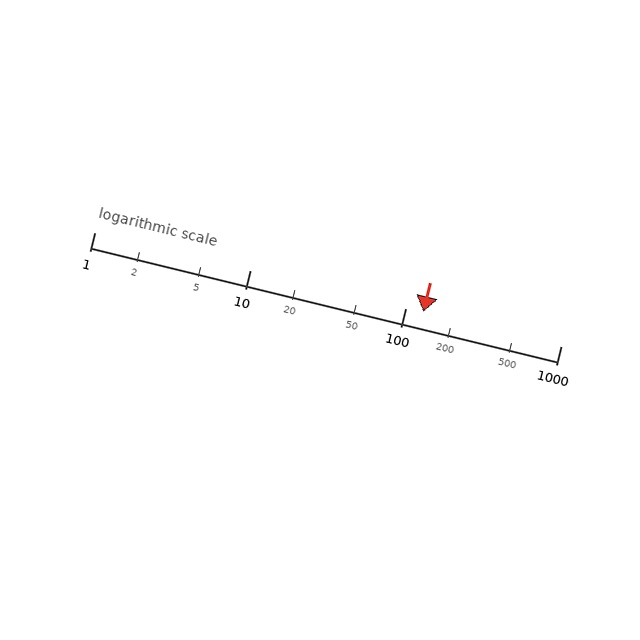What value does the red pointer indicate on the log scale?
The pointer indicates approximately 130.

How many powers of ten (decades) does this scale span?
The scale spans 3 decades, from 1 to 1000.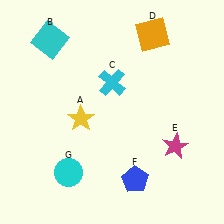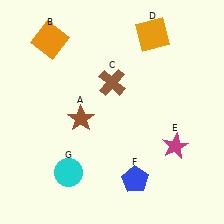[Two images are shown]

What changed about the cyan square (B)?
In Image 1, B is cyan. In Image 2, it changed to orange.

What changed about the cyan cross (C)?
In Image 1, C is cyan. In Image 2, it changed to brown.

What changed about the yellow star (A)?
In Image 1, A is yellow. In Image 2, it changed to brown.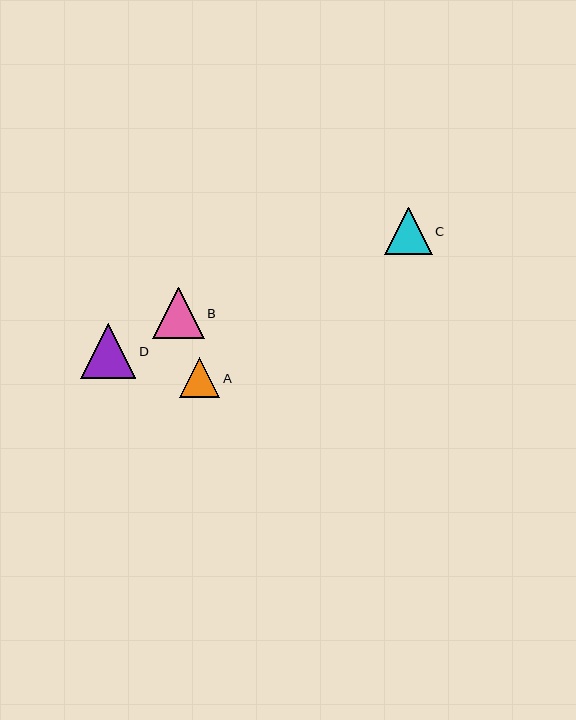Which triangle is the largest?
Triangle D is the largest with a size of approximately 55 pixels.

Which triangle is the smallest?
Triangle A is the smallest with a size of approximately 41 pixels.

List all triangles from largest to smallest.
From largest to smallest: D, B, C, A.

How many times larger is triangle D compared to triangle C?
Triangle D is approximately 1.2 times the size of triangle C.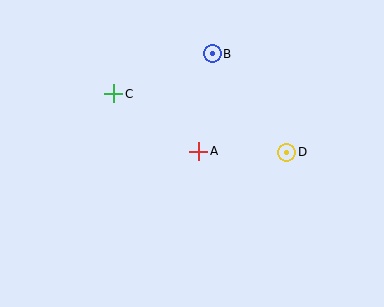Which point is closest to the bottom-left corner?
Point C is closest to the bottom-left corner.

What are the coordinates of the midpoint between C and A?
The midpoint between C and A is at (156, 122).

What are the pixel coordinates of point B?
Point B is at (212, 54).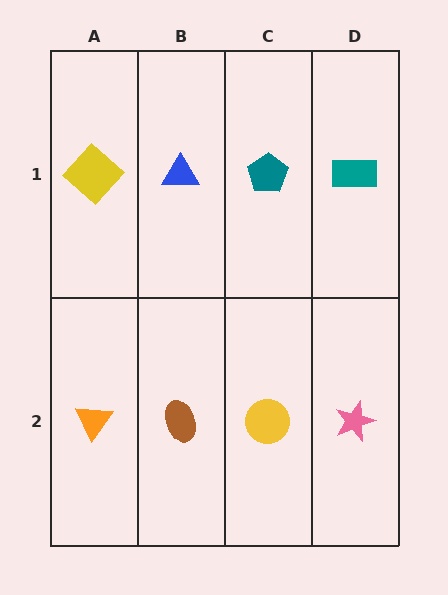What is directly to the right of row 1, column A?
A blue triangle.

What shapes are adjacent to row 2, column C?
A teal pentagon (row 1, column C), a brown ellipse (row 2, column B), a pink star (row 2, column D).